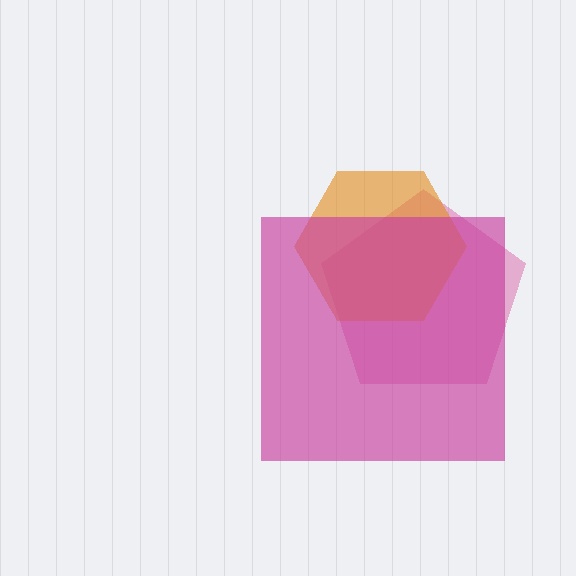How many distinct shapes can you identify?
There are 3 distinct shapes: a pink pentagon, an orange hexagon, a magenta square.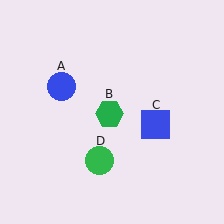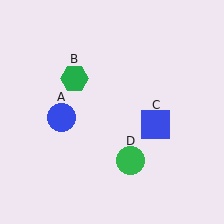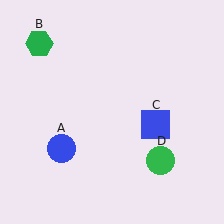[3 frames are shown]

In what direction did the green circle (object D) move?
The green circle (object D) moved right.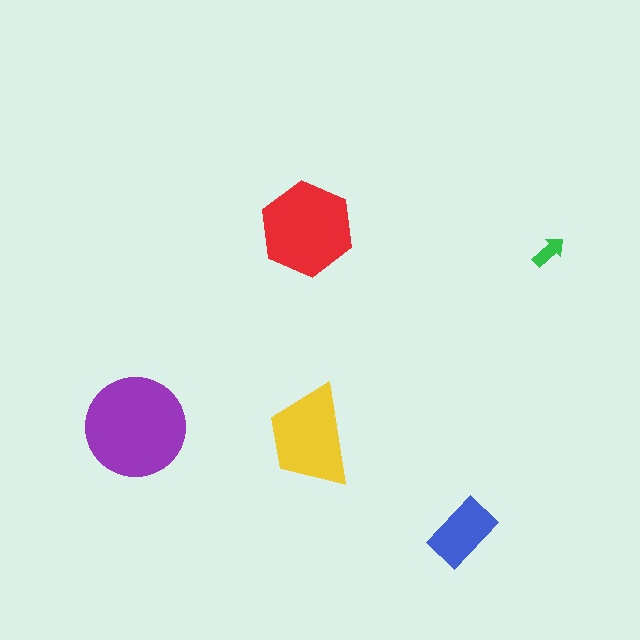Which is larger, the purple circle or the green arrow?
The purple circle.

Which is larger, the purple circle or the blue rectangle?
The purple circle.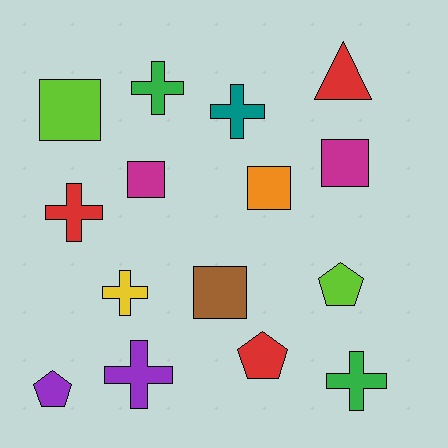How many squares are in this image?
There are 5 squares.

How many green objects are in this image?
There are 2 green objects.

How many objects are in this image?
There are 15 objects.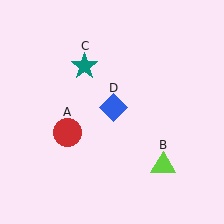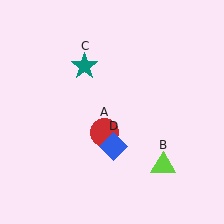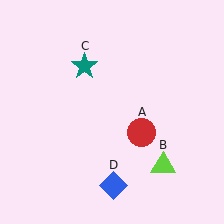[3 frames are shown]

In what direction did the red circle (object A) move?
The red circle (object A) moved right.